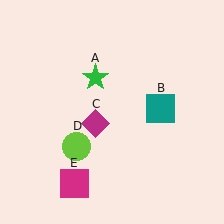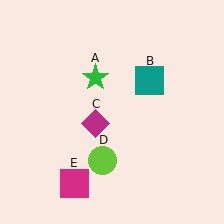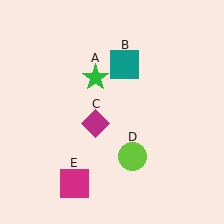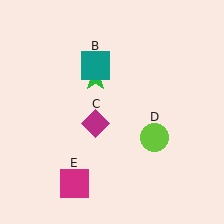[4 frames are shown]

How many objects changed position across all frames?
2 objects changed position: teal square (object B), lime circle (object D).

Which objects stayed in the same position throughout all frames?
Green star (object A) and magenta diamond (object C) and magenta square (object E) remained stationary.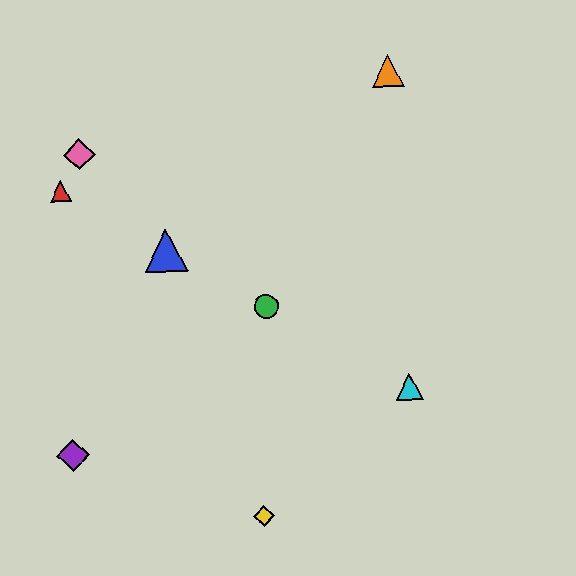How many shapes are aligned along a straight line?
4 shapes (the red triangle, the blue triangle, the green circle, the cyan triangle) are aligned along a straight line.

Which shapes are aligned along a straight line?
The red triangle, the blue triangle, the green circle, the cyan triangle are aligned along a straight line.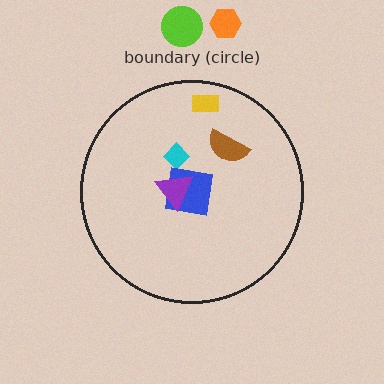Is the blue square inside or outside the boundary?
Inside.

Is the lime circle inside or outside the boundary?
Outside.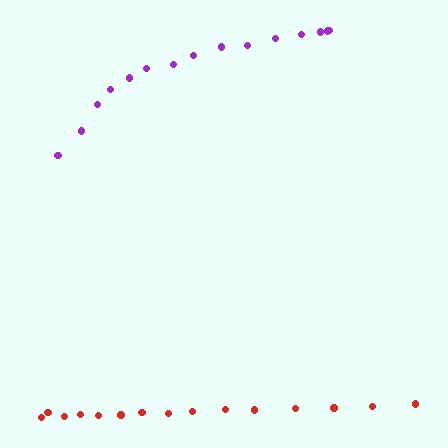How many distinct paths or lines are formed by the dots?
There are 2 distinct paths.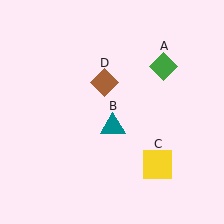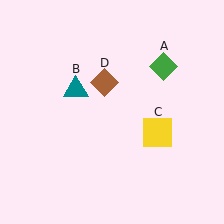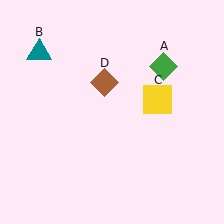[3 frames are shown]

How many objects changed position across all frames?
2 objects changed position: teal triangle (object B), yellow square (object C).